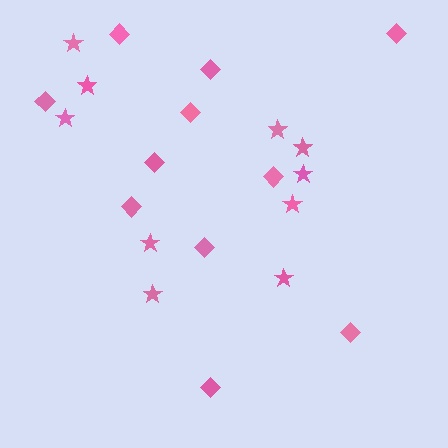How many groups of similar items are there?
There are 2 groups: one group of diamonds (11) and one group of stars (10).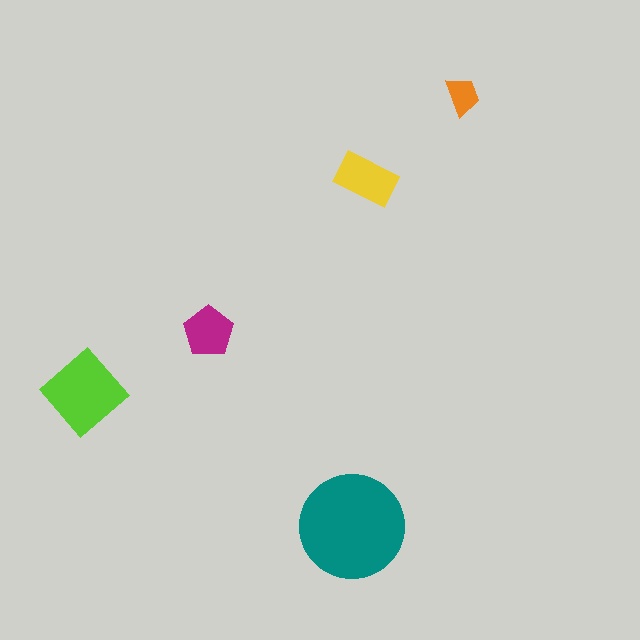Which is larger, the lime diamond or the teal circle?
The teal circle.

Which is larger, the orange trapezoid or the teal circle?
The teal circle.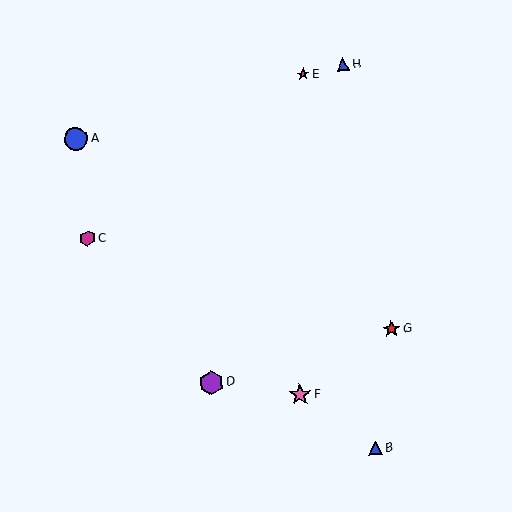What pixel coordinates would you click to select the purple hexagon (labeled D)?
Click at (211, 383) to select the purple hexagon D.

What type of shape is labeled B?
Shape B is a blue triangle.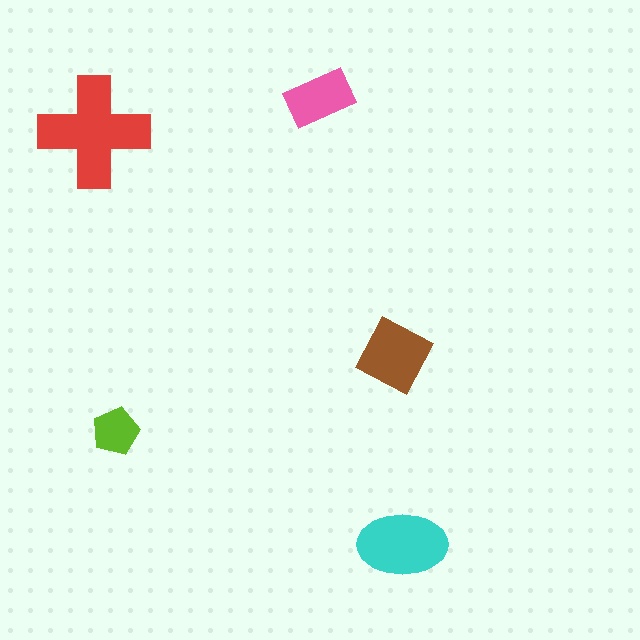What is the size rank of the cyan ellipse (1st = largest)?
2nd.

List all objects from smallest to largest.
The lime pentagon, the pink rectangle, the brown square, the cyan ellipse, the red cross.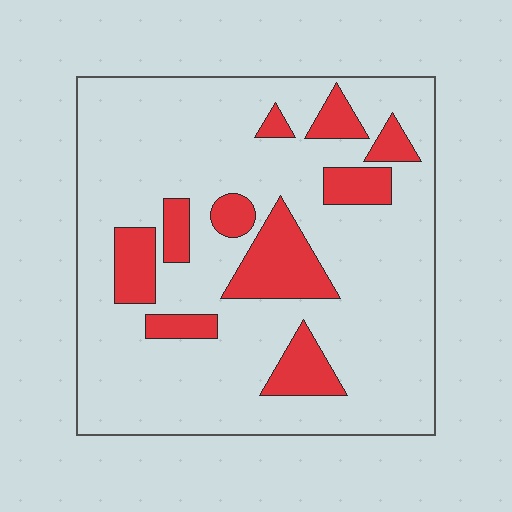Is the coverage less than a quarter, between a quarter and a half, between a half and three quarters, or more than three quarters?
Less than a quarter.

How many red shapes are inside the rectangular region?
10.